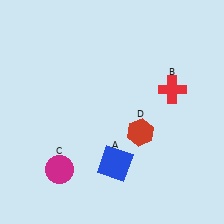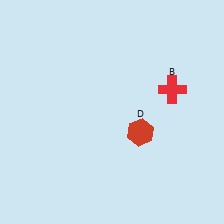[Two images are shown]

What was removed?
The blue square (A), the magenta circle (C) were removed in Image 2.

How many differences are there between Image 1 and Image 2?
There are 2 differences between the two images.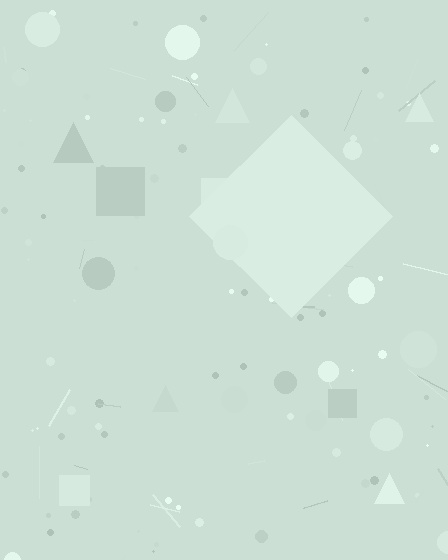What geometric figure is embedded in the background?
A diamond is embedded in the background.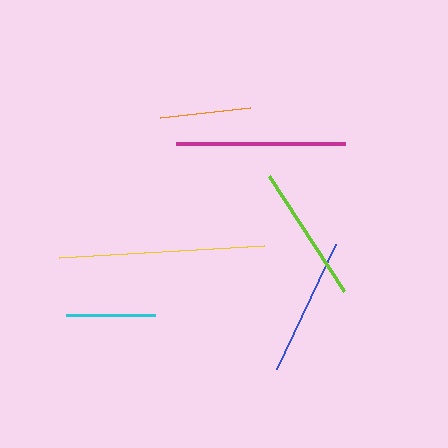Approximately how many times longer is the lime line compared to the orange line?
The lime line is approximately 1.5 times the length of the orange line.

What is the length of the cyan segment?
The cyan segment is approximately 89 pixels long.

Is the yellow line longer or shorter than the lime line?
The yellow line is longer than the lime line.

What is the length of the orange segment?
The orange segment is approximately 90 pixels long.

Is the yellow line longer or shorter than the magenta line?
The yellow line is longer than the magenta line.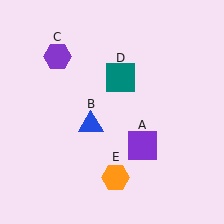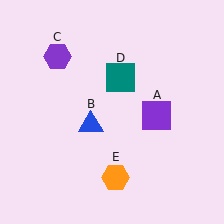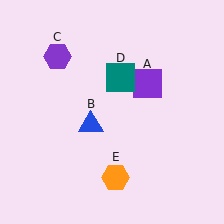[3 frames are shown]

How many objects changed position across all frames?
1 object changed position: purple square (object A).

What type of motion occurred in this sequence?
The purple square (object A) rotated counterclockwise around the center of the scene.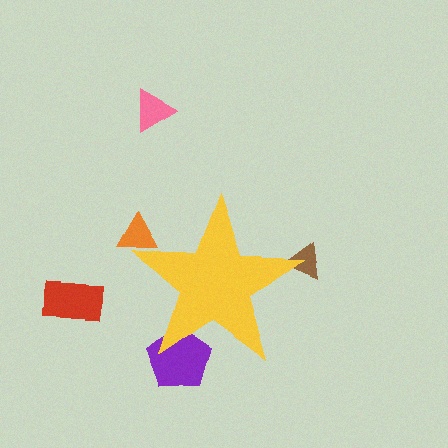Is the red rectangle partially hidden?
No, the red rectangle is fully visible.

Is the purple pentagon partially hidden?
Yes, the purple pentagon is partially hidden behind the yellow star.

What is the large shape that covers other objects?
A yellow star.